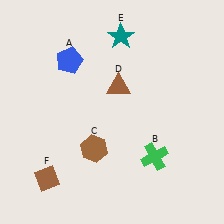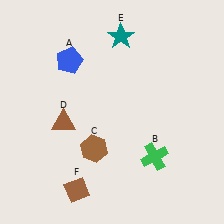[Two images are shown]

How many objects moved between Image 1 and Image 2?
2 objects moved between the two images.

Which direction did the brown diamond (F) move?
The brown diamond (F) moved right.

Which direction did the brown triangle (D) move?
The brown triangle (D) moved left.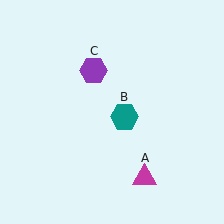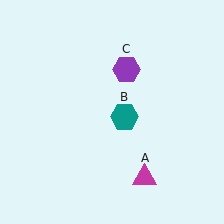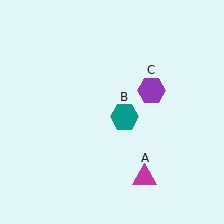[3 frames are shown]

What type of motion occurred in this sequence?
The purple hexagon (object C) rotated clockwise around the center of the scene.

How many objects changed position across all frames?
1 object changed position: purple hexagon (object C).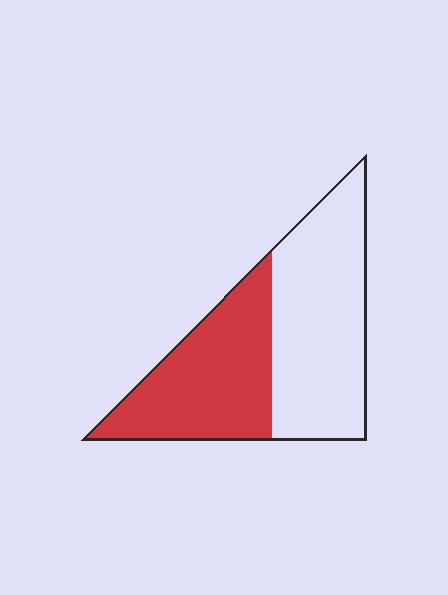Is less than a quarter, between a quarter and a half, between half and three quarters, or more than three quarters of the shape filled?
Between a quarter and a half.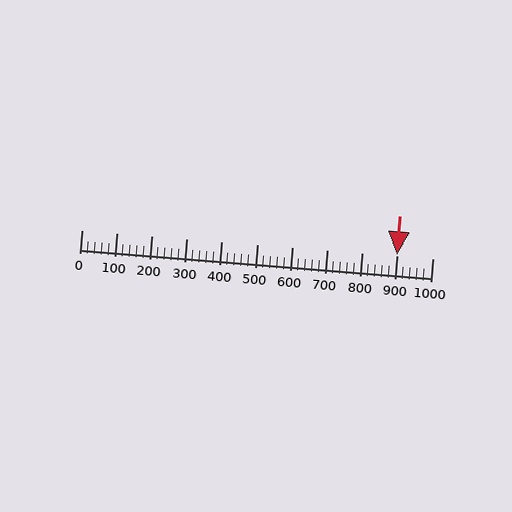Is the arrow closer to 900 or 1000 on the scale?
The arrow is closer to 900.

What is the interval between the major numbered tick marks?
The major tick marks are spaced 100 units apart.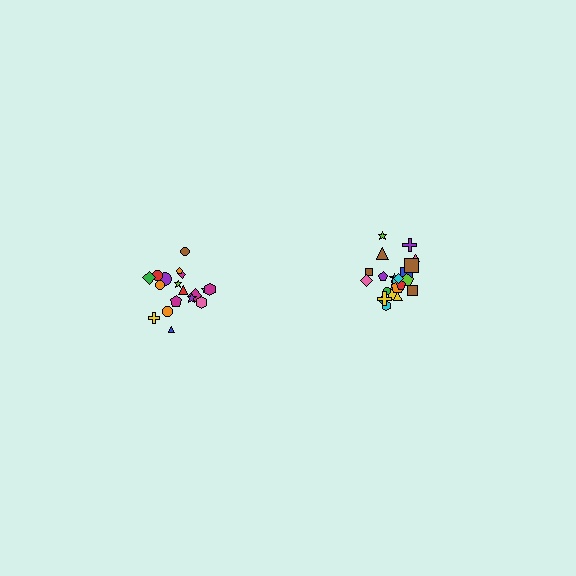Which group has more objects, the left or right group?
The right group.